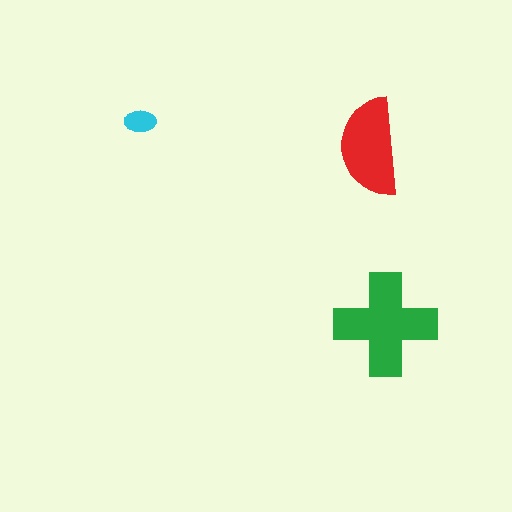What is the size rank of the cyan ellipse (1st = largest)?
3rd.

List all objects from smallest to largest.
The cyan ellipse, the red semicircle, the green cross.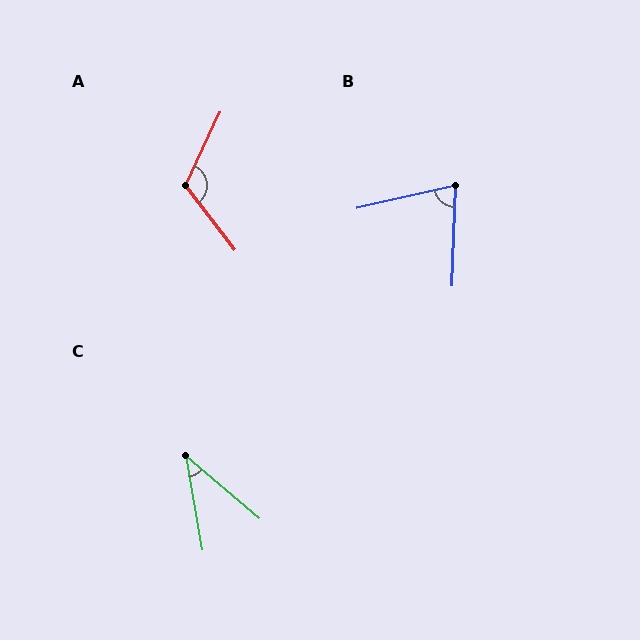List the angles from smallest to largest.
C (40°), B (75°), A (117°).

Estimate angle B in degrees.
Approximately 75 degrees.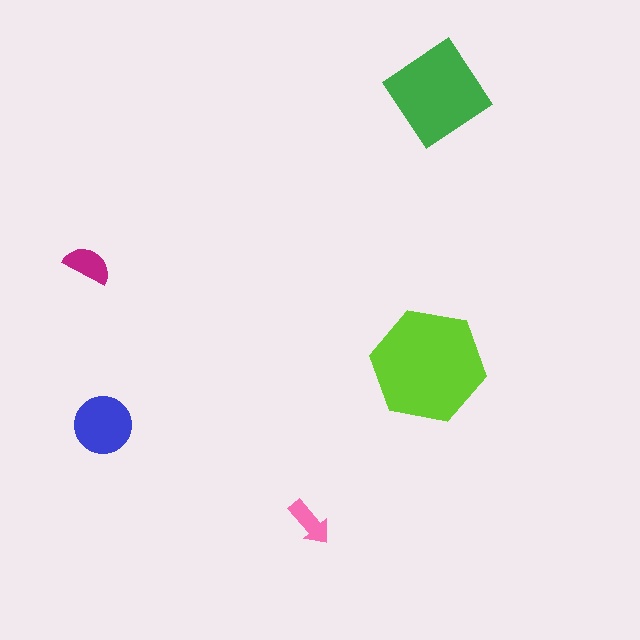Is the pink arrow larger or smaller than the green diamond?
Smaller.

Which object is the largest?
The lime hexagon.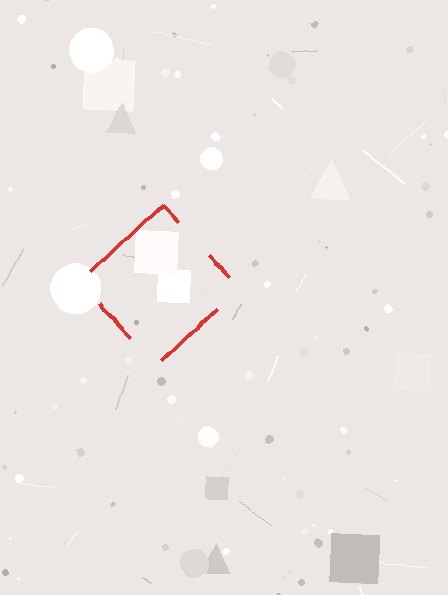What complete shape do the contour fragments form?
The contour fragments form a diamond.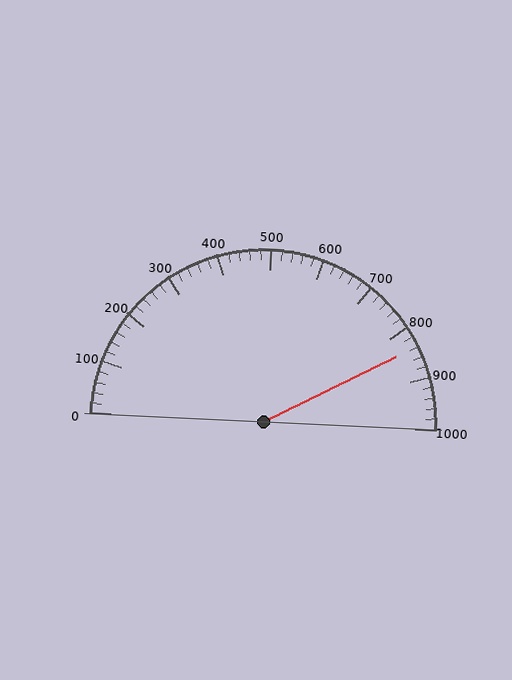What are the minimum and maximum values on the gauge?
The gauge ranges from 0 to 1000.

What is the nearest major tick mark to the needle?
The nearest major tick mark is 800.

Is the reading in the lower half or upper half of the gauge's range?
The reading is in the upper half of the range (0 to 1000).